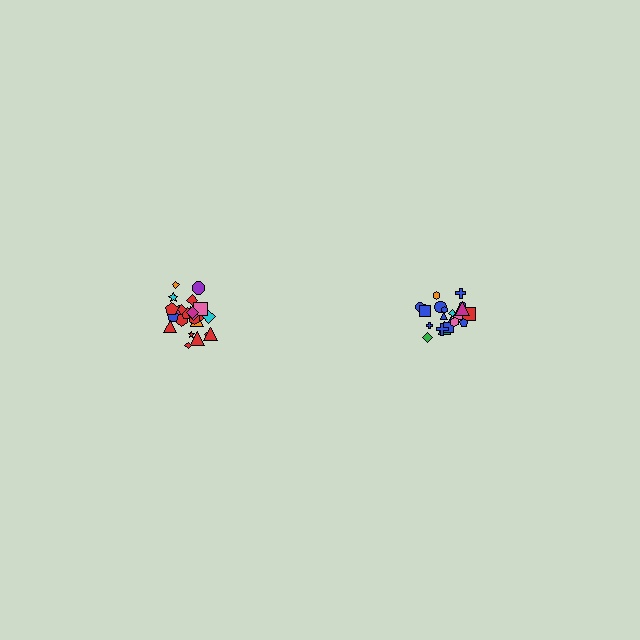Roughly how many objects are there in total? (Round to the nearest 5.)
Roughly 45 objects in total.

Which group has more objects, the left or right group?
The left group.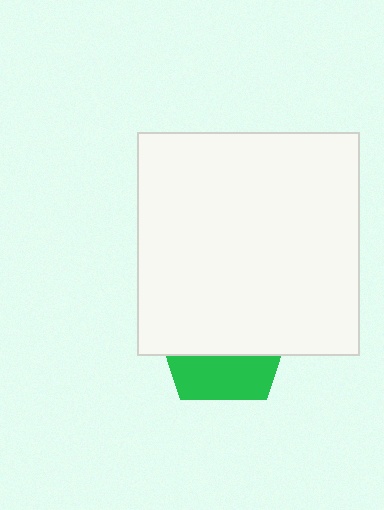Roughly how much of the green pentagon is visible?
A small part of it is visible (roughly 35%).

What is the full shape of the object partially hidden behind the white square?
The partially hidden object is a green pentagon.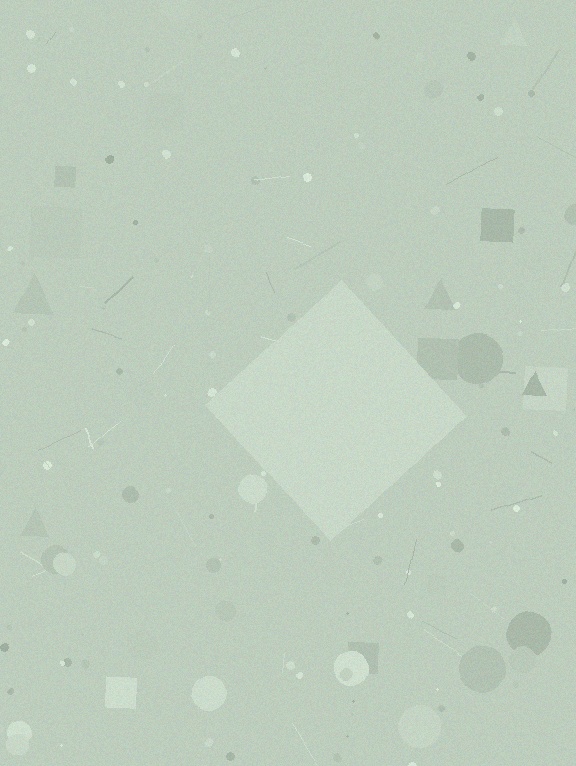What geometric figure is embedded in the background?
A diamond is embedded in the background.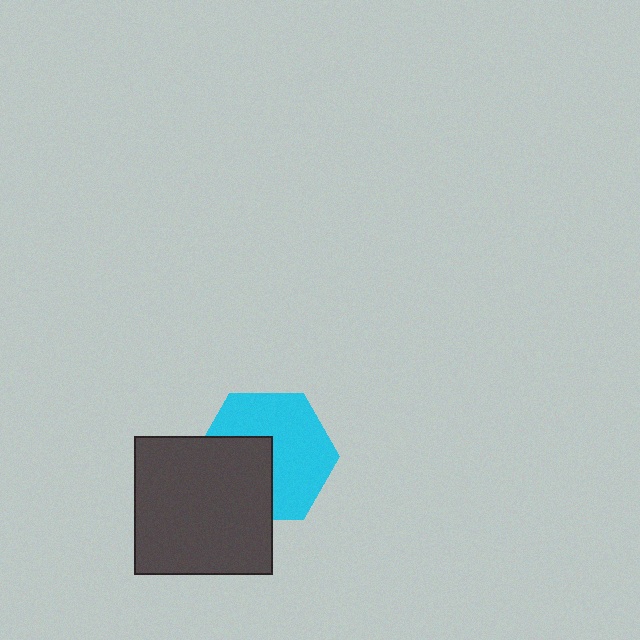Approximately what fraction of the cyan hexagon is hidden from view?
Roughly 39% of the cyan hexagon is hidden behind the dark gray square.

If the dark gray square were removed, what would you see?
You would see the complete cyan hexagon.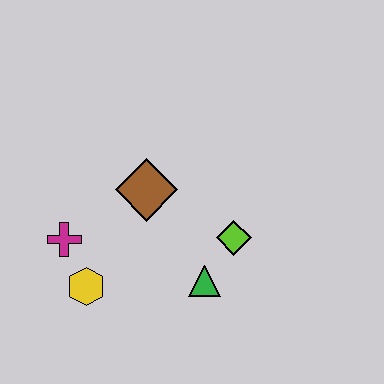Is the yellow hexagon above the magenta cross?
No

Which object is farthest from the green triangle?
The magenta cross is farthest from the green triangle.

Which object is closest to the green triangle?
The lime diamond is closest to the green triangle.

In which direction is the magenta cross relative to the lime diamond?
The magenta cross is to the left of the lime diamond.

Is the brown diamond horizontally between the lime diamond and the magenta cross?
Yes